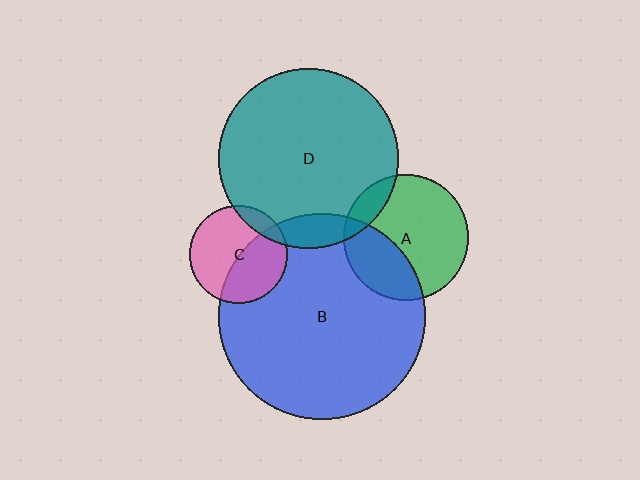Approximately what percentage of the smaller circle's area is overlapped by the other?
Approximately 45%.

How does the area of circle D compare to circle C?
Approximately 3.3 times.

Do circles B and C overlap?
Yes.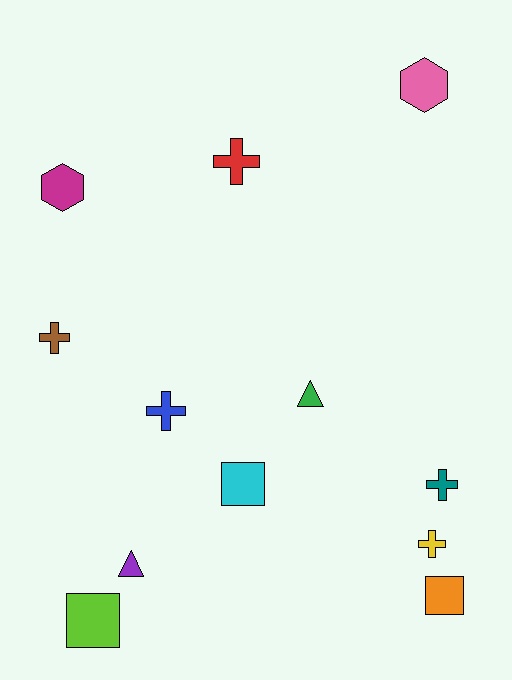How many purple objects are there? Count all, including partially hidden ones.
There is 1 purple object.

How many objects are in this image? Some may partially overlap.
There are 12 objects.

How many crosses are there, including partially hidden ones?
There are 5 crosses.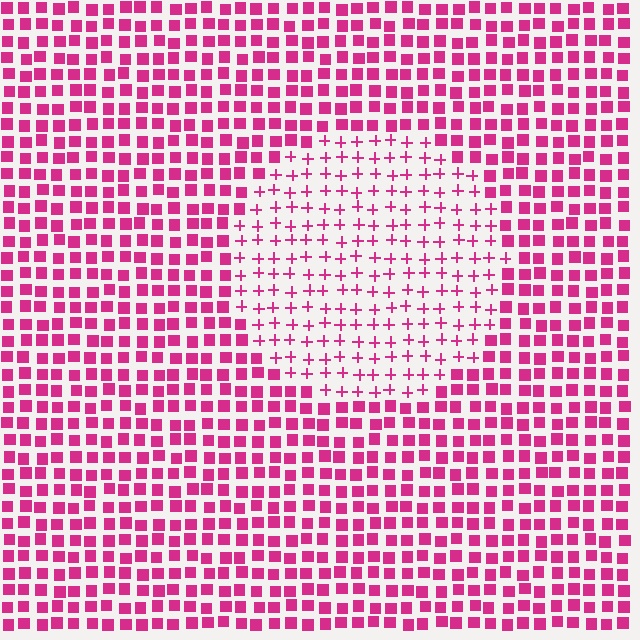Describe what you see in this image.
The image is filled with small magenta elements arranged in a uniform grid. A circle-shaped region contains plus signs, while the surrounding area contains squares. The boundary is defined purely by the change in element shape.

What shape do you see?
I see a circle.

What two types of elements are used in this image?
The image uses plus signs inside the circle region and squares outside it.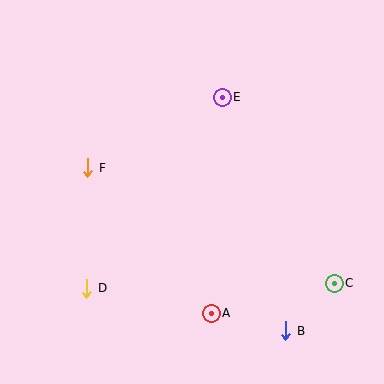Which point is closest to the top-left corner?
Point F is closest to the top-left corner.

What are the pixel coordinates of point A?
Point A is at (211, 313).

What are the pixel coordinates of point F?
Point F is at (88, 168).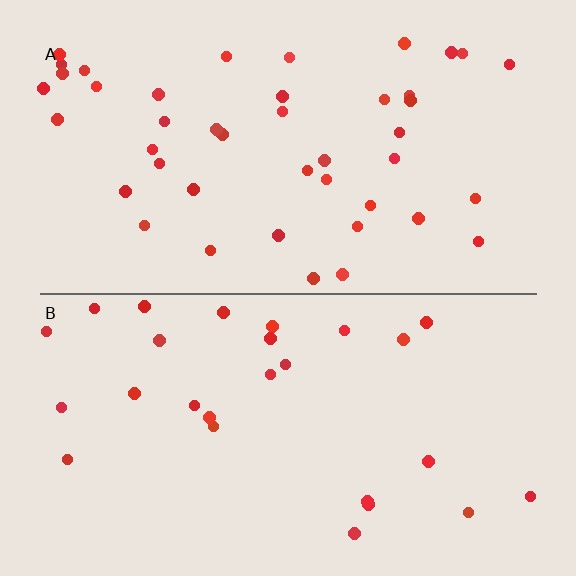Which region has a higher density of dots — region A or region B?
A (the top).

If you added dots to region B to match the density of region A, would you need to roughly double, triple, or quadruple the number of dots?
Approximately double.